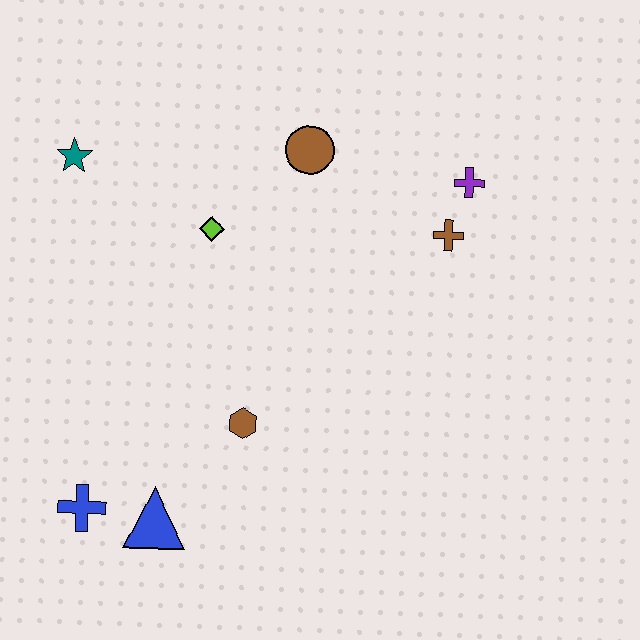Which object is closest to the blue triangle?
The blue cross is closest to the blue triangle.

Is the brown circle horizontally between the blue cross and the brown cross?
Yes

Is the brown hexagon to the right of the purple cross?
No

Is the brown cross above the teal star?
No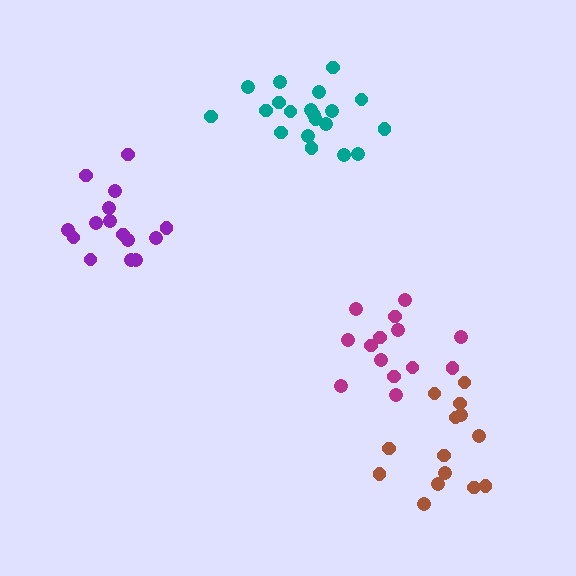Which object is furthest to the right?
The brown cluster is rightmost.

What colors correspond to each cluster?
The clusters are colored: brown, teal, purple, magenta.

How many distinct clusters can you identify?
There are 4 distinct clusters.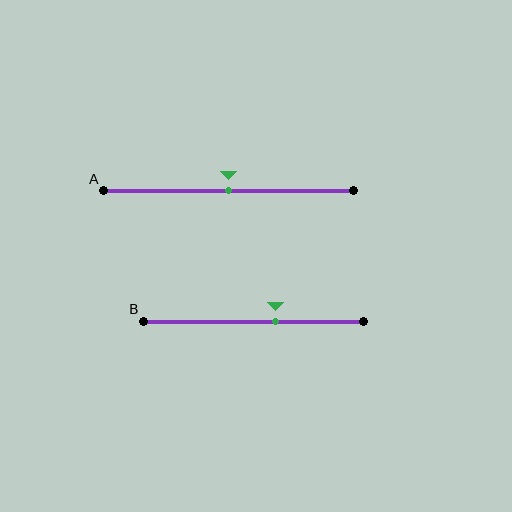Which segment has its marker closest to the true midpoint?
Segment A has its marker closest to the true midpoint.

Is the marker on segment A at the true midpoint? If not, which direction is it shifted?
Yes, the marker on segment A is at the true midpoint.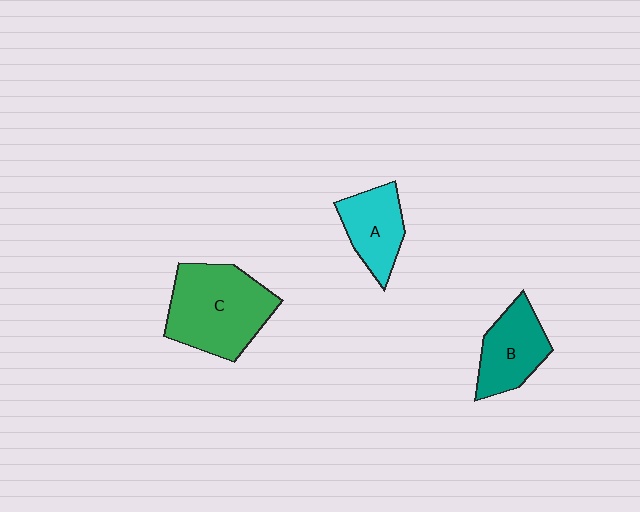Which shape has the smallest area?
Shape A (cyan).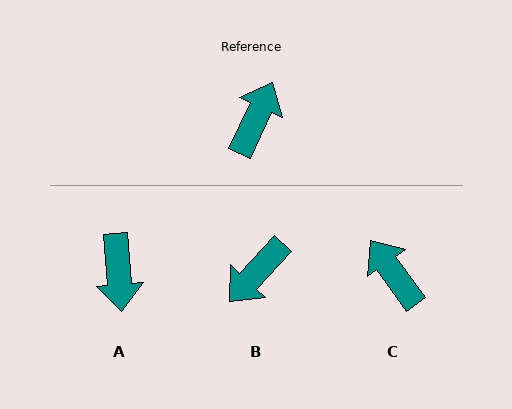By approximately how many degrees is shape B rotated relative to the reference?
Approximately 162 degrees counter-clockwise.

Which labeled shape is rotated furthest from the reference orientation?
B, about 162 degrees away.